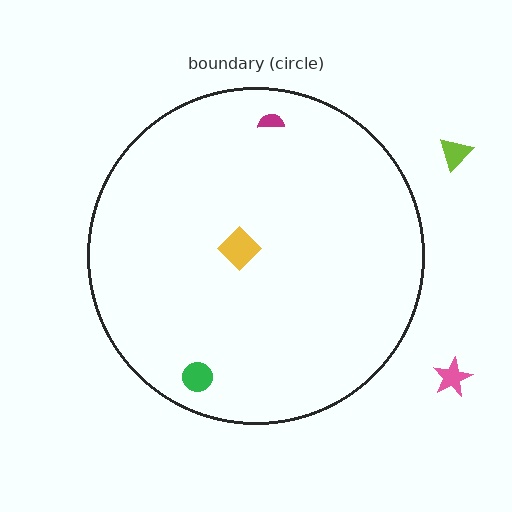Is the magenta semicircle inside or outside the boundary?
Inside.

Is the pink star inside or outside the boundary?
Outside.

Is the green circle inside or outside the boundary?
Inside.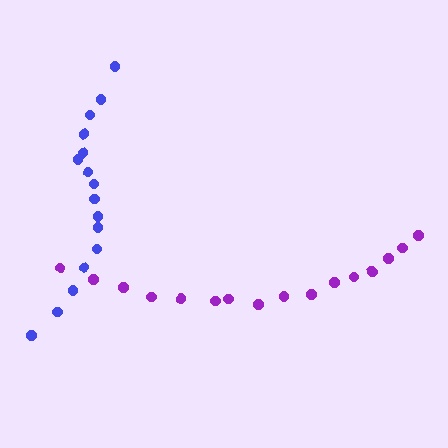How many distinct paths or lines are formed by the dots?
There are 2 distinct paths.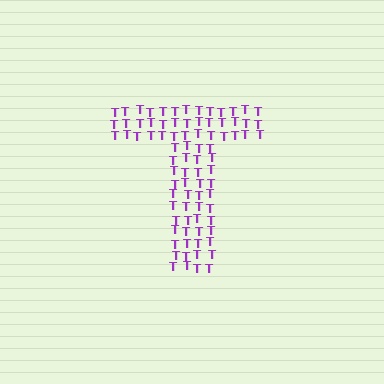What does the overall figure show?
The overall figure shows the letter T.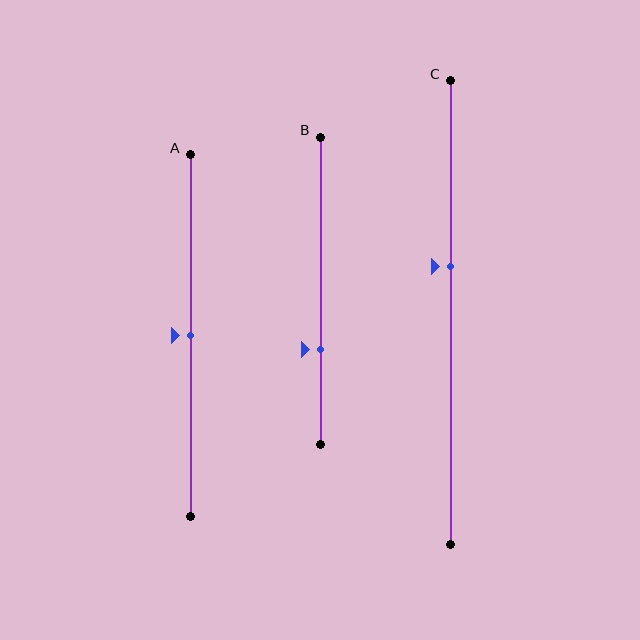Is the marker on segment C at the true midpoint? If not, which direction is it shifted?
No, the marker on segment C is shifted upward by about 10% of the segment length.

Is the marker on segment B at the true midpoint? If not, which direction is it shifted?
No, the marker on segment B is shifted downward by about 19% of the segment length.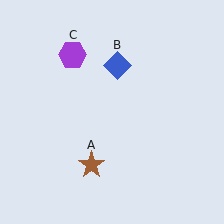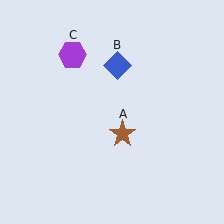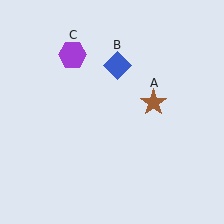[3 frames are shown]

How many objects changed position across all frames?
1 object changed position: brown star (object A).